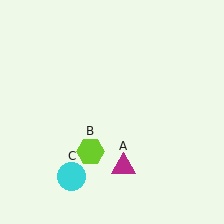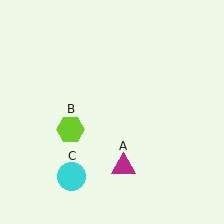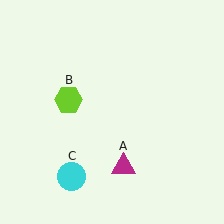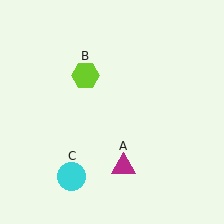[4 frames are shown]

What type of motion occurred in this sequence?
The lime hexagon (object B) rotated clockwise around the center of the scene.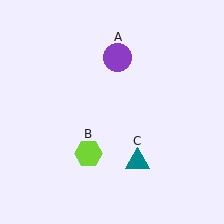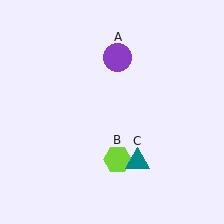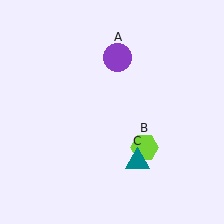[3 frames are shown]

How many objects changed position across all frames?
1 object changed position: lime hexagon (object B).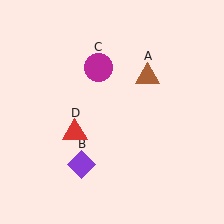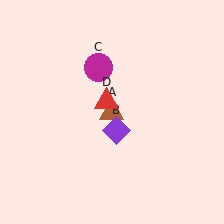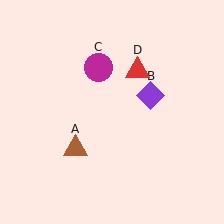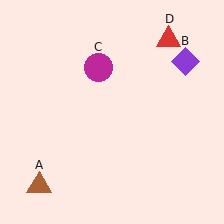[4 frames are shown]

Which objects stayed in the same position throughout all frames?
Magenta circle (object C) remained stationary.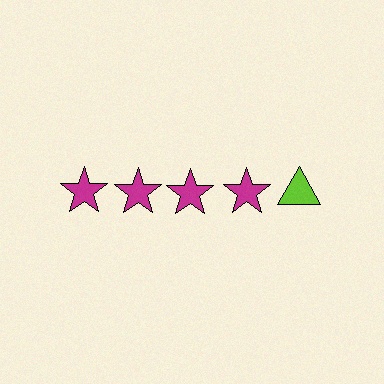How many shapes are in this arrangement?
There are 5 shapes arranged in a grid pattern.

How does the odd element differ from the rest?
It differs in both color (lime instead of magenta) and shape (triangle instead of star).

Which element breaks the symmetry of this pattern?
The lime triangle in the top row, rightmost column breaks the symmetry. All other shapes are magenta stars.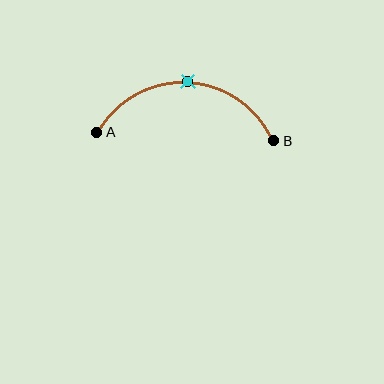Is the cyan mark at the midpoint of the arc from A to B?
Yes. The cyan mark lies on the arc at equal arc-length from both A and B — it is the arc midpoint.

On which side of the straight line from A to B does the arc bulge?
The arc bulges above the straight line connecting A and B.